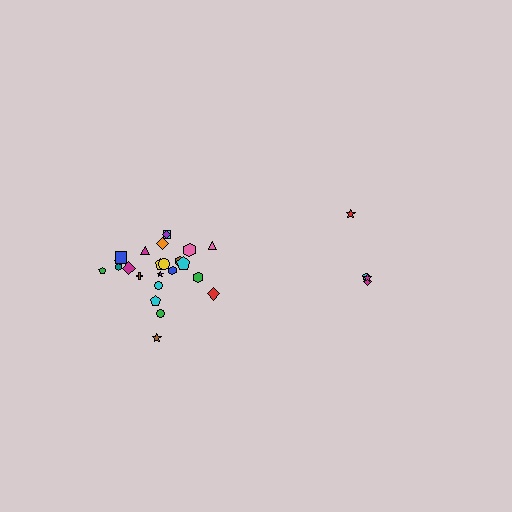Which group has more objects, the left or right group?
The left group.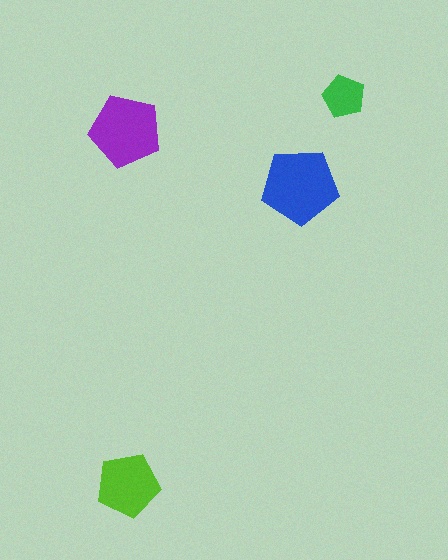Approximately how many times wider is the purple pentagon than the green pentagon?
About 1.5 times wider.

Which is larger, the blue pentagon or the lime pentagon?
The blue one.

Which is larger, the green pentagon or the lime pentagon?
The lime one.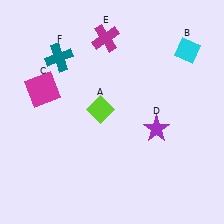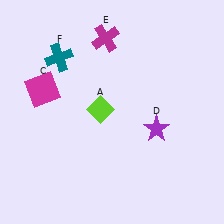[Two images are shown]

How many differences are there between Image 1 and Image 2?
There is 1 difference between the two images.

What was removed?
The cyan diamond (B) was removed in Image 2.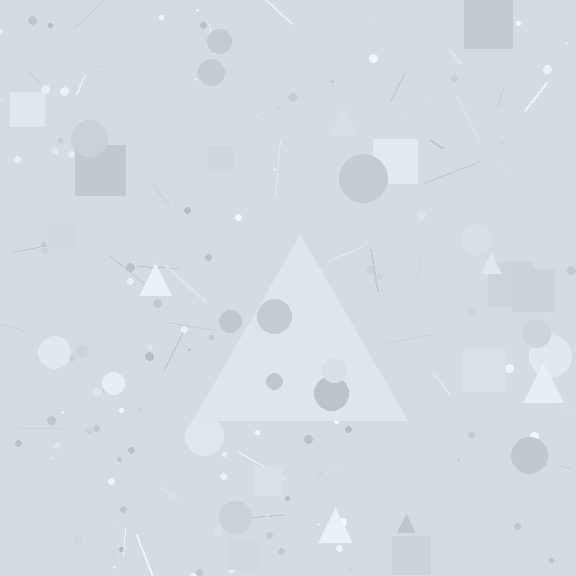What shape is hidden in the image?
A triangle is hidden in the image.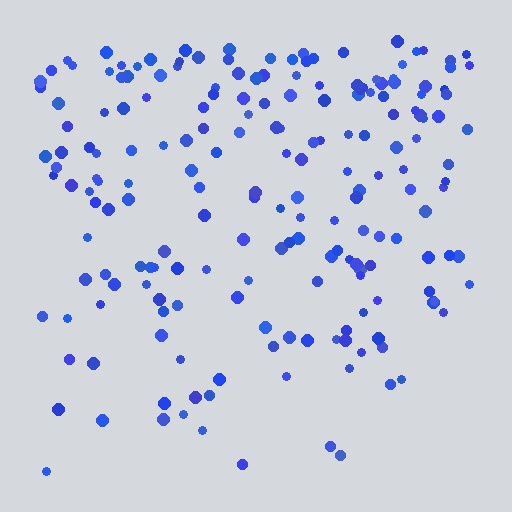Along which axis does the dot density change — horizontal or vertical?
Vertical.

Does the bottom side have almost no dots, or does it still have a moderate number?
Still a moderate number, just noticeably fewer than the top.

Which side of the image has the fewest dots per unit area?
The bottom.